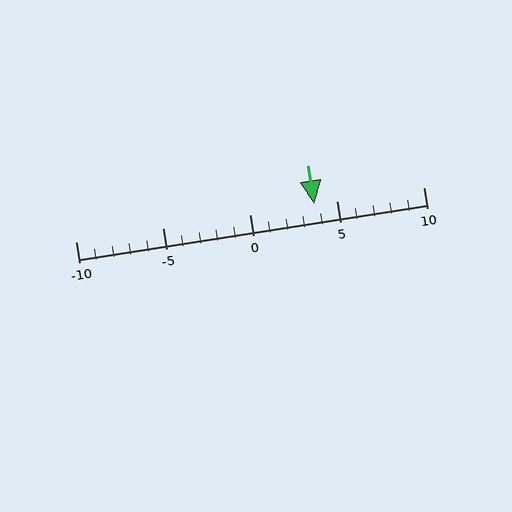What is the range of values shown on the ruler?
The ruler shows values from -10 to 10.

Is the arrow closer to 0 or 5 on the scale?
The arrow is closer to 5.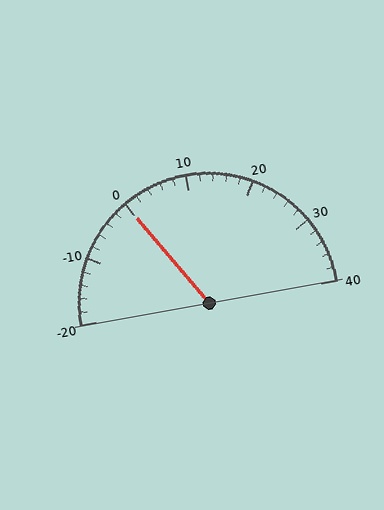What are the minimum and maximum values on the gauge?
The gauge ranges from -20 to 40.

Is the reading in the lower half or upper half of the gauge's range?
The reading is in the lower half of the range (-20 to 40).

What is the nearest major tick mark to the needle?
The nearest major tick mark is 0.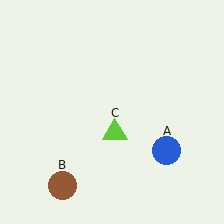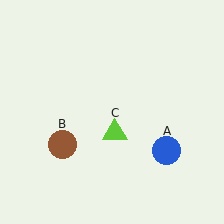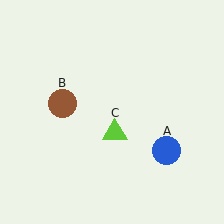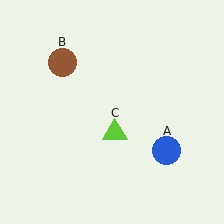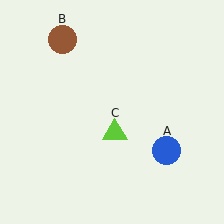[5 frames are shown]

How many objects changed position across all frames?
1 object changed position: brown circle (object B).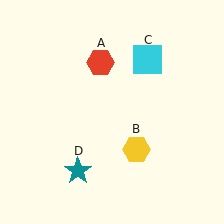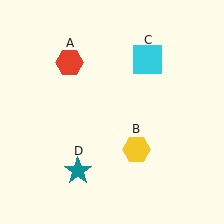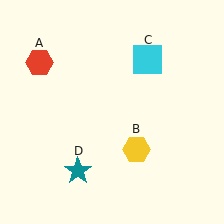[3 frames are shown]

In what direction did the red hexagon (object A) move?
The red hexagon (object A) moved left.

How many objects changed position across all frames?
1 object changed position: red hexagon (object A).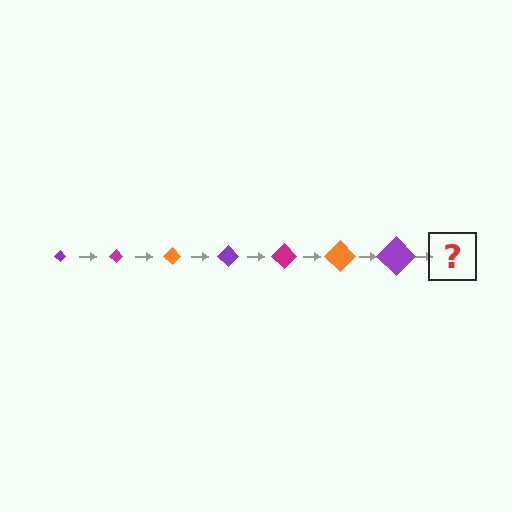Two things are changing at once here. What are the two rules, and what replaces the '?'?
The two rules are that the diamond grows larger each step and the color cycles through purple, magenta, and orange. The '?' should be a magenta diamond, larger than the previous one.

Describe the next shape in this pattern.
It should be a magenta diamond, larger than the previous one.